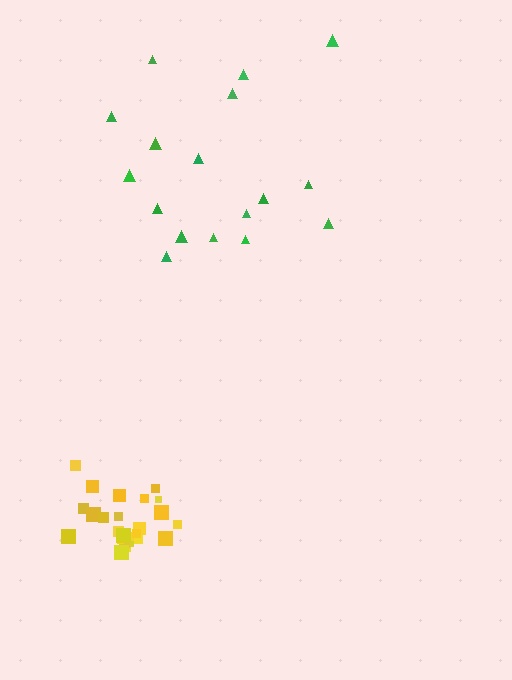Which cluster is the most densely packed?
Yellow.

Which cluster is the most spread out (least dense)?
Green.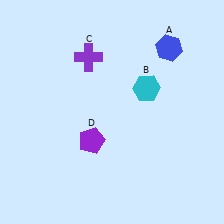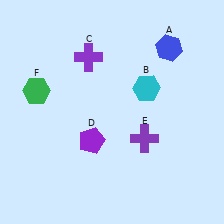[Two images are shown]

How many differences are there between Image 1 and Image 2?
There are 2 differences between the two images.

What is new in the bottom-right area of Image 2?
A purple cross (E) was added in the bottom-right area of Image 2.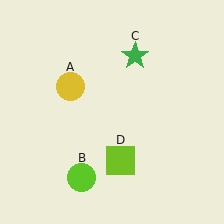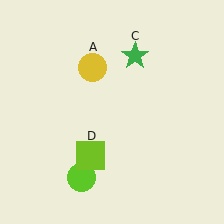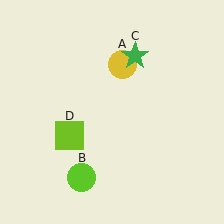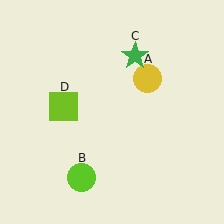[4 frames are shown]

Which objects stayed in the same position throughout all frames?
Lime circle (object B) and green star (object C) remained stationary.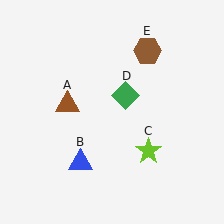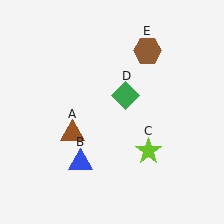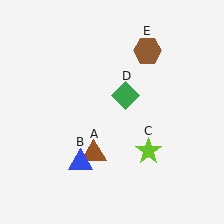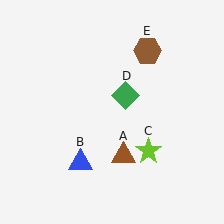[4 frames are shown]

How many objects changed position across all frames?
1 object changed position: brown triangle (object A).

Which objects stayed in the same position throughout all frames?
Blue triangle (object B) and lime star (object C) and green diamond (object D) and brown hexagon (object E) remained stationary.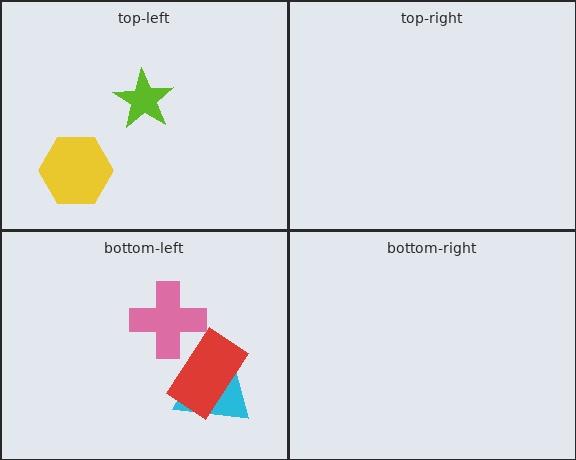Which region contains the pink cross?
The bottom-left region.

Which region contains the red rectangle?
The bottom-left region.